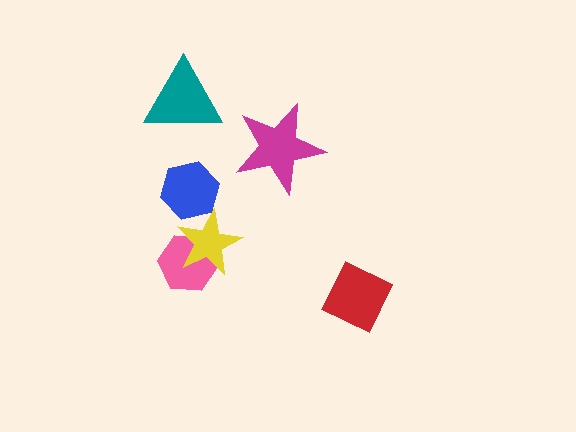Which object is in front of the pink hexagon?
The yellow star is in front of the pink hexagon.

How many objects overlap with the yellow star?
2 objects overlap with the yellow star.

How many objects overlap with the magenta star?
0 objects overlap with the magenta star.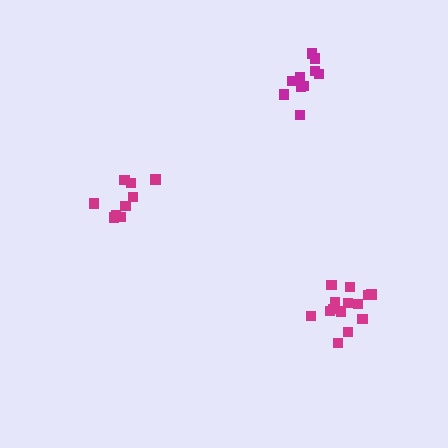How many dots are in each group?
Group 1: 9 dots, Group 2: 15 dots, Group 3: 11 dots (35 total).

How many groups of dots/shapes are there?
There are 3 groups.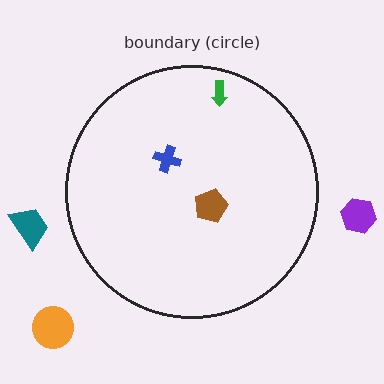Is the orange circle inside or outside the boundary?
Outside.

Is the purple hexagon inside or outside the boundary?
Outside.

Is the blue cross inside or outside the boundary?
Inside.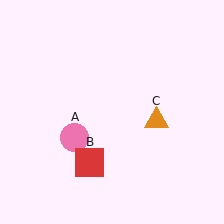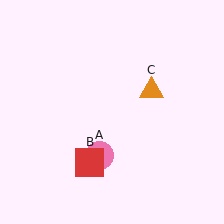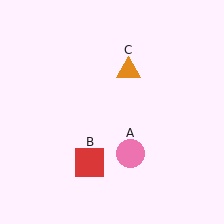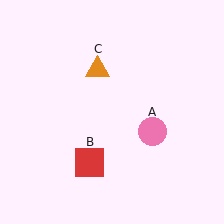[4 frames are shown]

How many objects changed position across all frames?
2 objects changed position: pink circle (object A), orange triangle (object C).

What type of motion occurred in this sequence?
The pink circle (object A), orange triangle (object C) rotated counterclockwise around the center of the scene.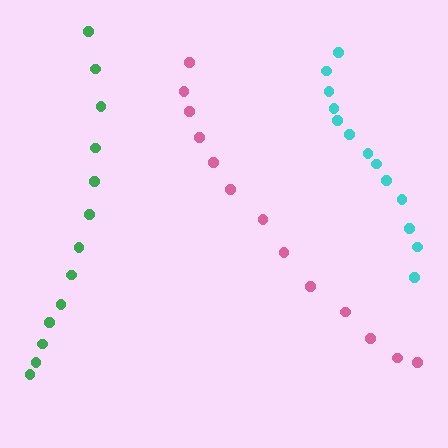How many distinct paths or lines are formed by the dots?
There are 3 distinct paths.